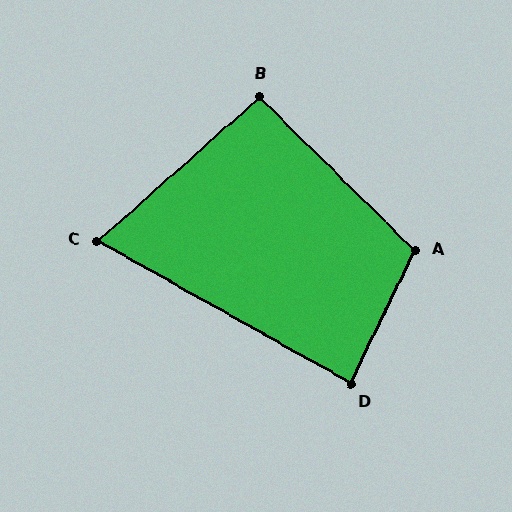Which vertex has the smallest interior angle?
C, at approximately 71 degrees.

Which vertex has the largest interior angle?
A, at approximately 109 degrees.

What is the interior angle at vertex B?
Approximately 94 degrees (approximately right).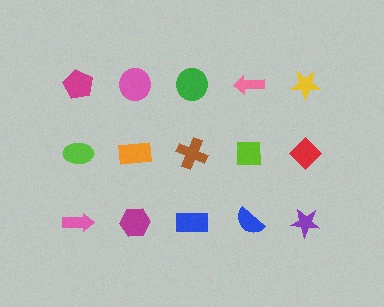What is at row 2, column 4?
A lime square.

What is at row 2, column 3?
A brown cross.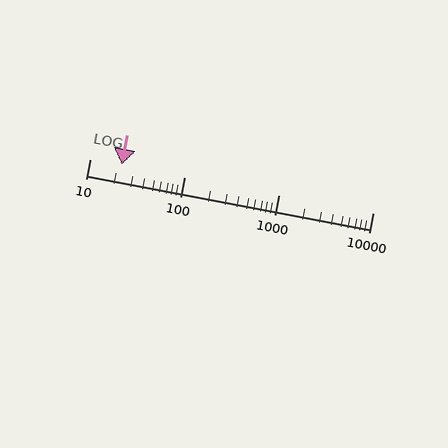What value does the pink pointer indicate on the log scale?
The pointer indicates approximately 22.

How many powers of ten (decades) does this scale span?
The scale spans 3 decades, from 10 to 10000.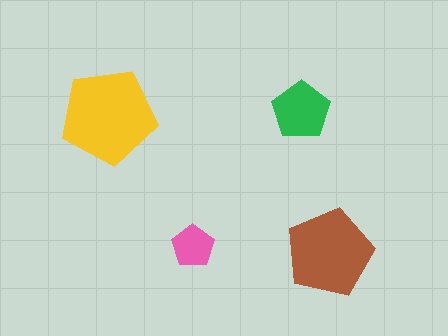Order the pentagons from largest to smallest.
the yellow one, the brown one, the green one, the pink one.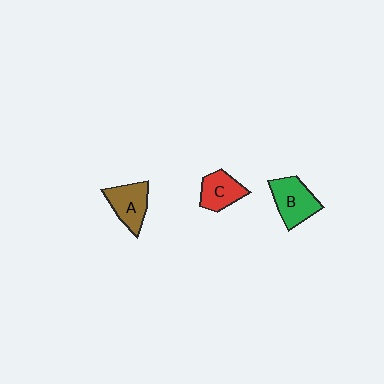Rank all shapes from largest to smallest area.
From largest to smallest: B (green), A (brown), C (red).